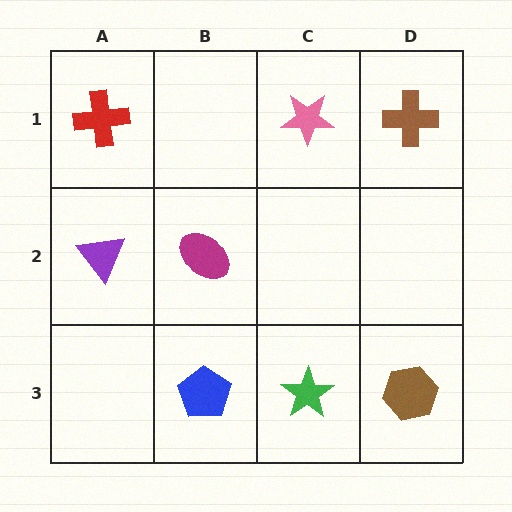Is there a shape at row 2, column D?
No, that cell is empty.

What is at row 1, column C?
A pink star.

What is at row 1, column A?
A red cross.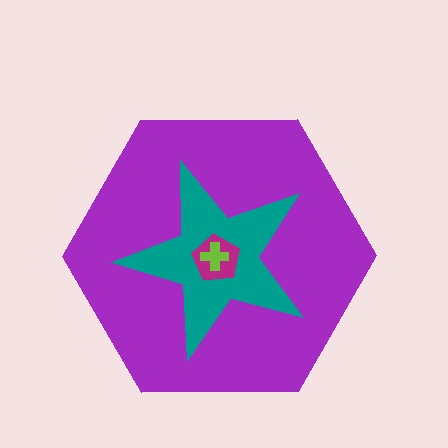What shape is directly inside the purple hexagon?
The teal star.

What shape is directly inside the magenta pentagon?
The lime cross.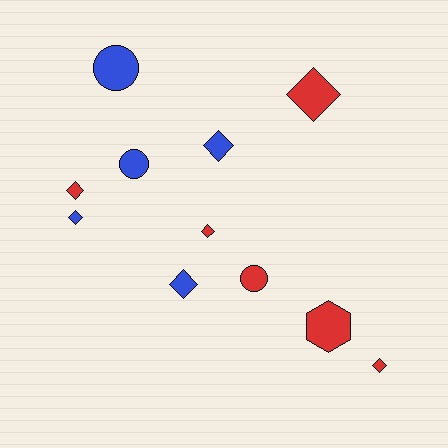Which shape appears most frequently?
Diamond, with 7 objects.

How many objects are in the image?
There are 11 objects.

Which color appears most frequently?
Red, with 6 objects.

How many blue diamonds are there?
There are 3 blue diamonds.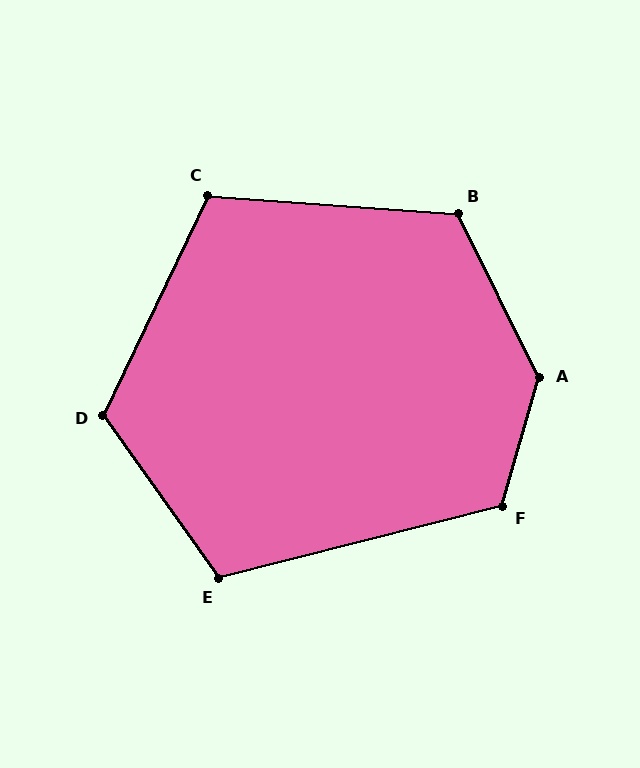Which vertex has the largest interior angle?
A, at approximately 138 degrees.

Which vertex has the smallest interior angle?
E, at approximately 111 degrees.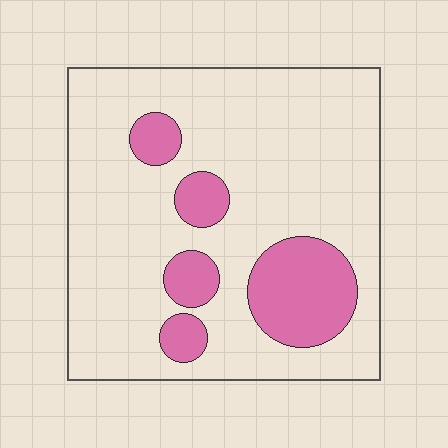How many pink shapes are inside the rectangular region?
5.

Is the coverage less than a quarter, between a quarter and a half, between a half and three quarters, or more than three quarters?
Less than a quarter.